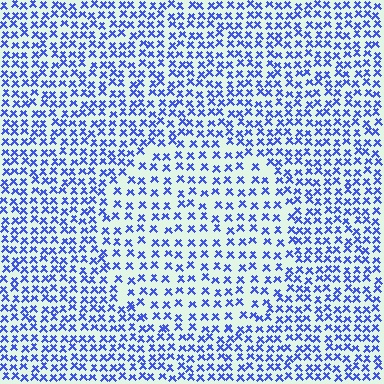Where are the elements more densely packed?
The elements are more densely packed outside the circle boundary.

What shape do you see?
I see a circle.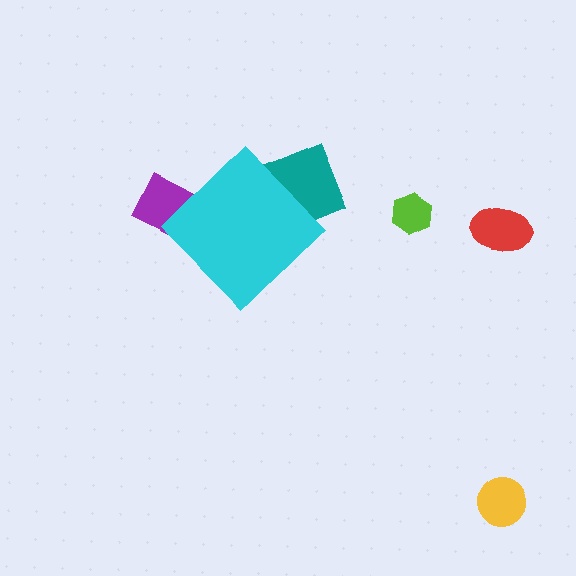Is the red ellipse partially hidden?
No, the red ellipse is fully visible.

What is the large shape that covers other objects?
A cyan diamond.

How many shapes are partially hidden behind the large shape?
2 shapes are partially hidden.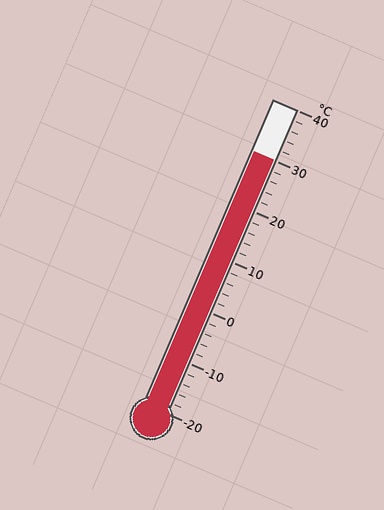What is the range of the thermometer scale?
The thermometer scale ranges from -20°C to 40°C.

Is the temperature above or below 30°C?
The temperature is at 30°C.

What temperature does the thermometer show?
The thermometer shows approximately 30°C.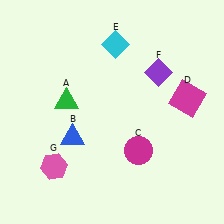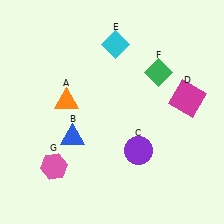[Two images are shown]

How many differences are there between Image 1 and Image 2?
There are 3 differences between the two images.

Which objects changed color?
A changed from green to orange. C changed from magenta to purple. F changed from purple to green.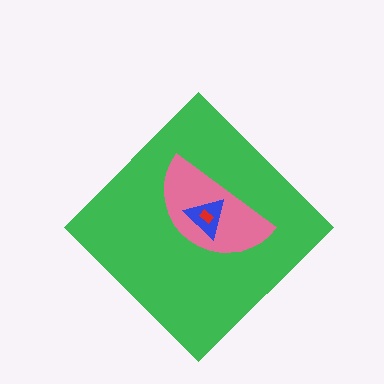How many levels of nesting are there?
4.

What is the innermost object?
The red rectangle.